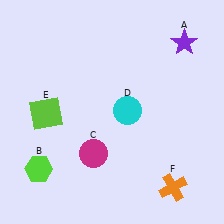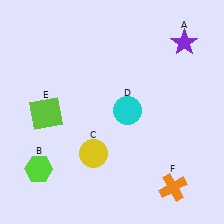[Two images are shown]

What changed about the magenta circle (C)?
In Image 1, C is magenta. In Image 2, it changed to yellow.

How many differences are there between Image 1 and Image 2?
There is 1 difference between the two images.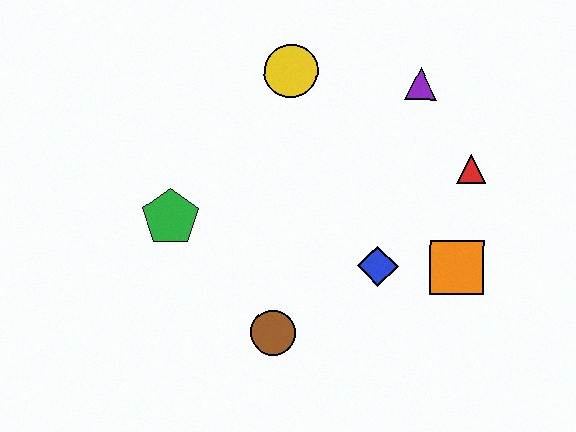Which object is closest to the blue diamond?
The orange square is closest to the blue diamond.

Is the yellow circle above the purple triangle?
Yes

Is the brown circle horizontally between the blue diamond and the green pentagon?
Yes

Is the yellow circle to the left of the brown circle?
No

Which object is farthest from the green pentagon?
The red triangle is farthest from the green pentagon.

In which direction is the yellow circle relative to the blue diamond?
The yellow circle is above the blue diamond.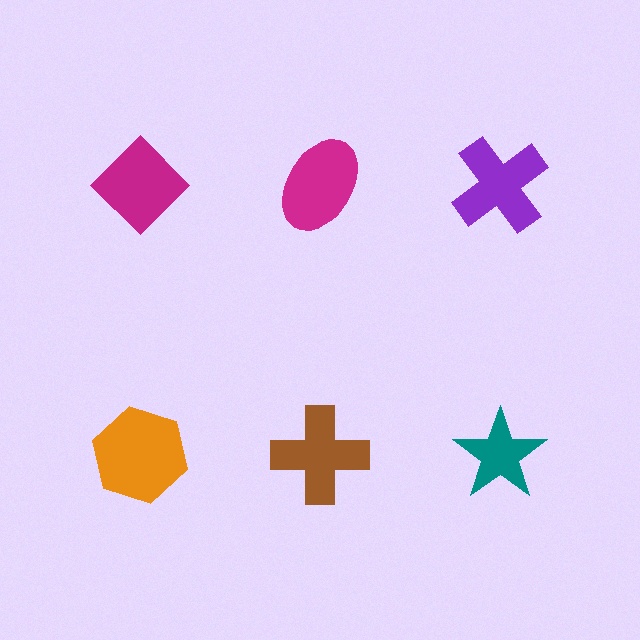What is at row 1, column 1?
A magenta diamond.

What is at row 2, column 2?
A brown cross.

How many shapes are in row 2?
3 shapes.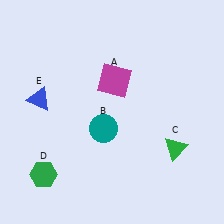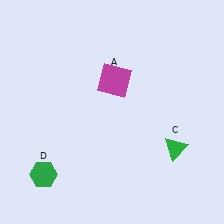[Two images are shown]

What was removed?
The teal circle (B), the blue triangle (E) were removed in Image 2.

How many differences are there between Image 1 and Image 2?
There are 2 differences between the two images.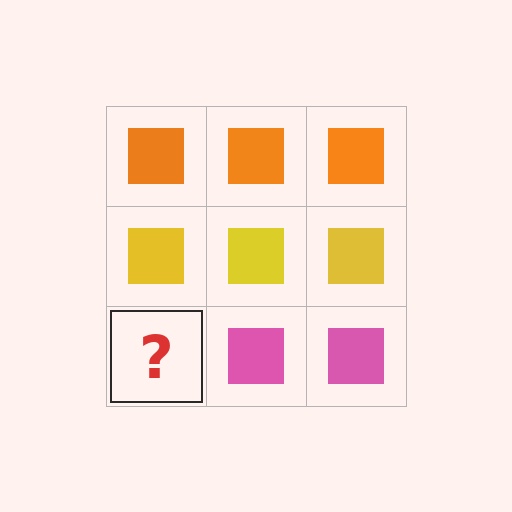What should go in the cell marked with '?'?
The missing cell should contain a pink square.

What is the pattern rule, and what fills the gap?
The rule is that each row has a consistent color. The gap should be filled with a pink square.